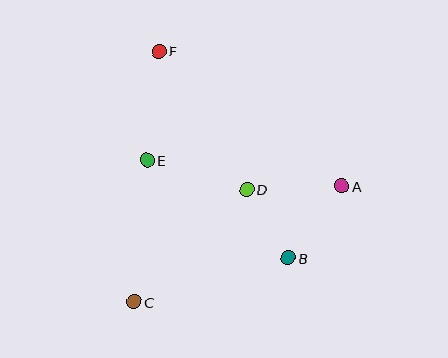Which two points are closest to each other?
Points B and D are closest to each other.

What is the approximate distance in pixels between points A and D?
The distance between A and D is approximately 95 pixels.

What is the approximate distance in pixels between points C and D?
The distance between C and D is approximately 159 pixels.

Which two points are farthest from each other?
Points C and F are farthest from each other.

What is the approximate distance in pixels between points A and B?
The distance between A and B is approximately 89 pixels.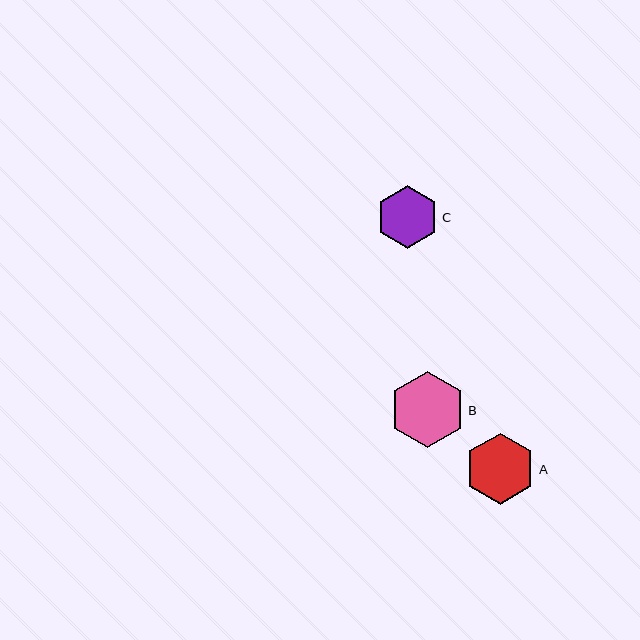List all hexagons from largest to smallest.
From largest to smallest: B, A, C.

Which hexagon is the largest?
Hexagon B is the largest with a size of approximately 76 pixels.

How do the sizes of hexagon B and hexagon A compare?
Hexagon B and hexagon A are approximately the same size.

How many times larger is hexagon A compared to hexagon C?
Hexagon A is approximately 1.1 times the size of hexagon C.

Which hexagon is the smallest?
Hexagon C is the smallest with a size of approximately 63 pixels.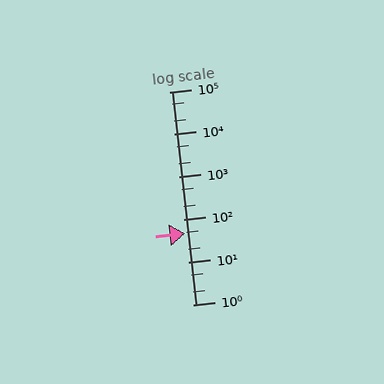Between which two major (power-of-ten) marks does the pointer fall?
The pointer is between 10 and 100.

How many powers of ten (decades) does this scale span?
The scale spans 5 decades, from 1 to 100000.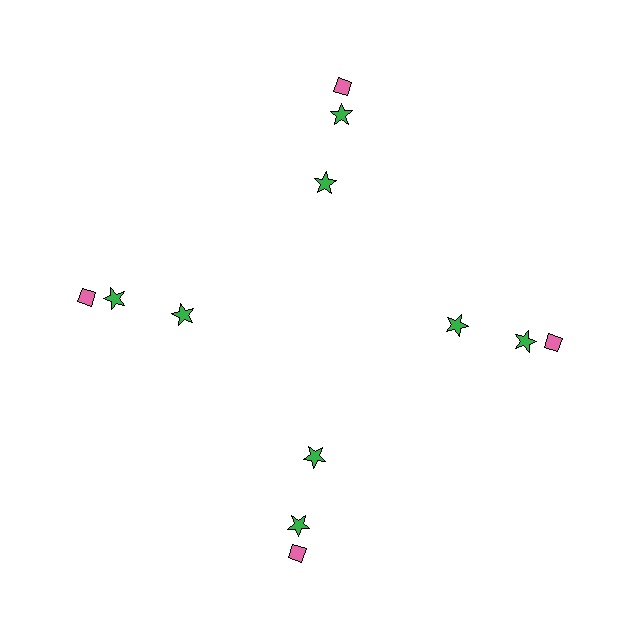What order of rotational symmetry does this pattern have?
This pattern has 4-fold rotational symmetry.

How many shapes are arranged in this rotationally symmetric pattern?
There are 12 shapes, arranged in 4 groups of 3.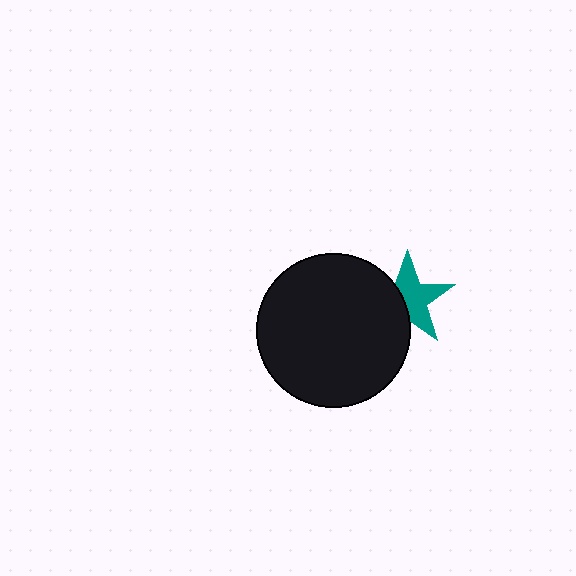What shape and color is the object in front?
The object in front is a black circle.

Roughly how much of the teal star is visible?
About half of it is visible (roughly 61%).